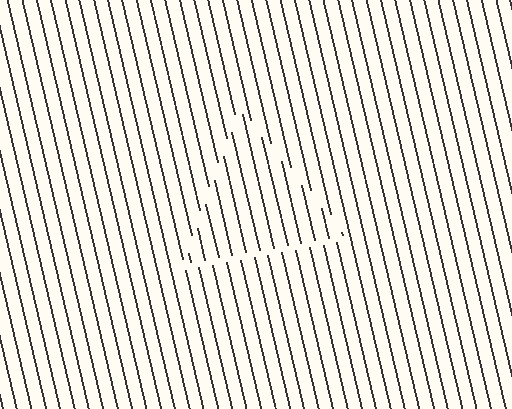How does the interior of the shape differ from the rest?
The interior of the shape contains the same grating, shifted by half a period — the contour is defined by the phase discontinuity where line-ends from the inner and outer gratings abut.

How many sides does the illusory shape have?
3 sides — the line-ends trace a triangle.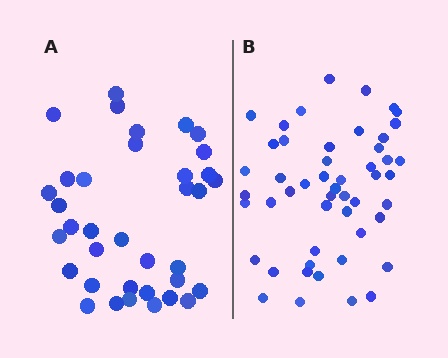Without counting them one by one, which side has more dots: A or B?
Region B (the right region) has more dots.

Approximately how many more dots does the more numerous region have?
Region B has approximately 15 more dots than region A.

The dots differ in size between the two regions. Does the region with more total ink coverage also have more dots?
No. Region A has more total ink coverage because its dots are larger, but region B actually contains more individual dots. Total area can be misleading — the number of items is what matters here.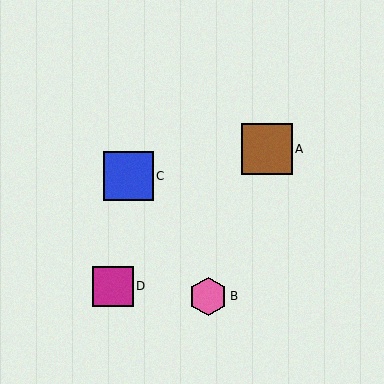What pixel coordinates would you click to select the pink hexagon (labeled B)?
Click at (208, 297) to select the pink hexagon B.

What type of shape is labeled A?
Shape A is a brown square.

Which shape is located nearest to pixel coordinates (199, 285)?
The pink hexagon (labeled B) at (208, 297) is nearest to that location.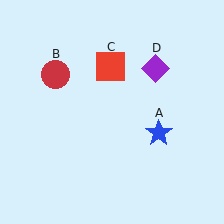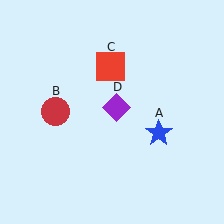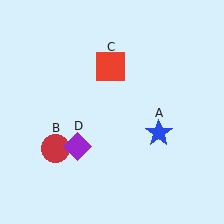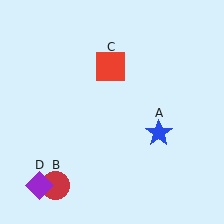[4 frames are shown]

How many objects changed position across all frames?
2 objects changed position: red circle (object B), purple diamond (object D).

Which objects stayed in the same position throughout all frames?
Blue star (object A) and red square (object C) remained stationary.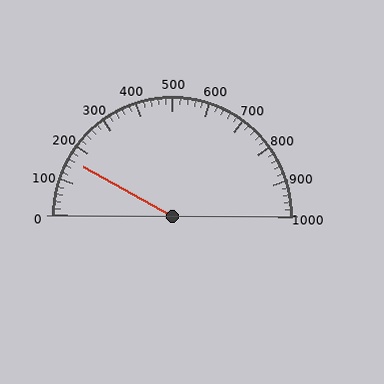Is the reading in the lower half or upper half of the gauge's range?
The reading is in the lower half of the range (0 to 1000).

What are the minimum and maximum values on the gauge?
The gauge ranges from 0 to 1000.